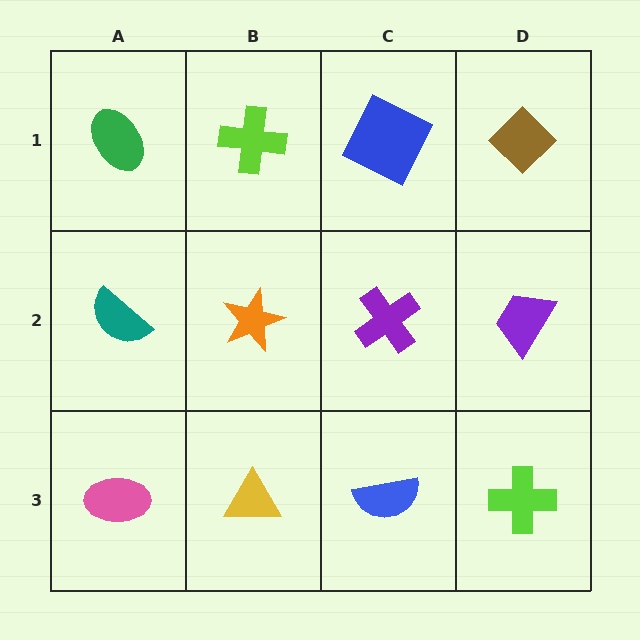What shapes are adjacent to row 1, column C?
A purple cross (row 2, column C), a lime cross (row 1, column B), a brown diamond (row 1, column D).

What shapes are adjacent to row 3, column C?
A purple cross (row 2, column C), a yellow triangle (row 3, column B), a lime cross (row 3, column D).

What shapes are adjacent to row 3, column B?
An orange star (row 2, column B), a pink ellipse (row 3, column A), a blue semicircle (row 3, column C).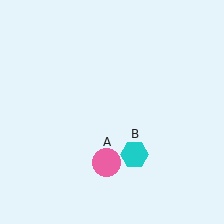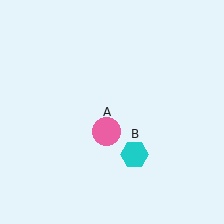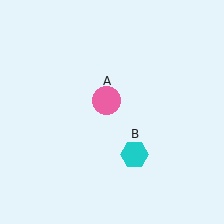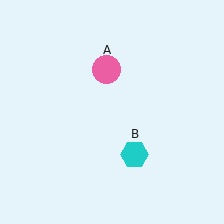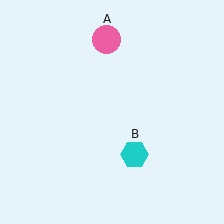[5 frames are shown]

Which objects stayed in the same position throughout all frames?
Cyan hexagon (object B) remained stationary.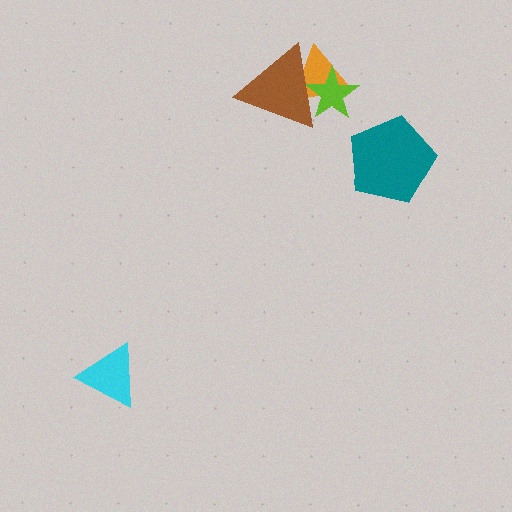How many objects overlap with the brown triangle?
2 objects overlap with the brown triangle.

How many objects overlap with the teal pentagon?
0 objects overlap with the teal pentagon.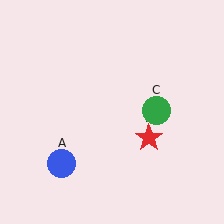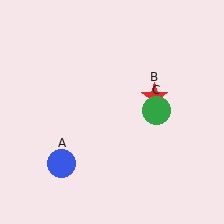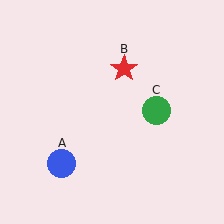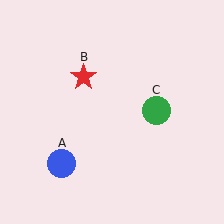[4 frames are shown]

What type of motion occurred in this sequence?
The red star (object B) rotated counterclockwise around the center of the scene.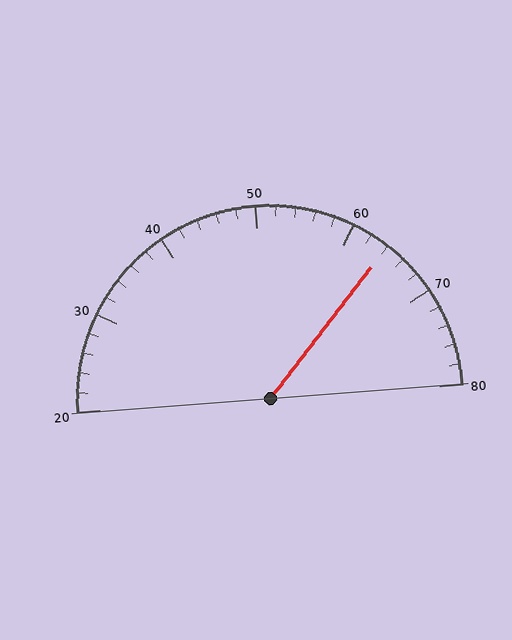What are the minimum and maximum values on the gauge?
The gauge ranges from 20 to 80.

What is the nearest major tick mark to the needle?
The nearest major tick mark is 60.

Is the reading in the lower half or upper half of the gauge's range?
The reading is in the upper half of the range (20 to 80).